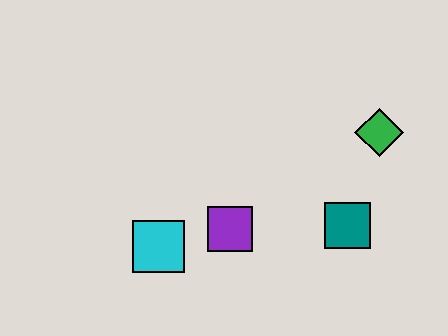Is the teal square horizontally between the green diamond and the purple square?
Yes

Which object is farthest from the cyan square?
The green diamond is farthest from the cyan square.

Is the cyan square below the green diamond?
Yes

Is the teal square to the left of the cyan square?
No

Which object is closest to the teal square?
The green diamond is closest to the teal square.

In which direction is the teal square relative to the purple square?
The teal square is to the right of the purple square.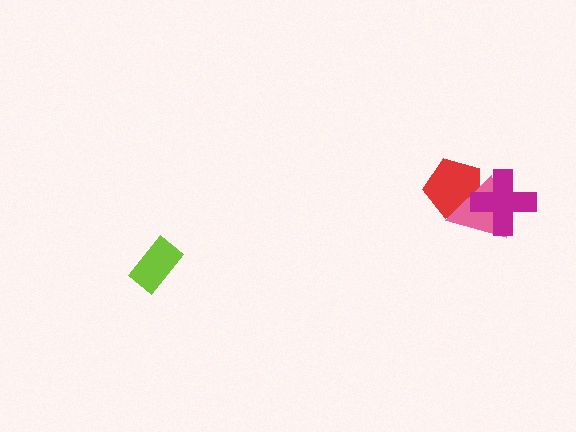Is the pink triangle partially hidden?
Yes, it is partially covered by another shape.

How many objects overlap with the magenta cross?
2 objects overlap with the magenta cross.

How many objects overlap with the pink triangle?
2 objects overlap with the pink triangle.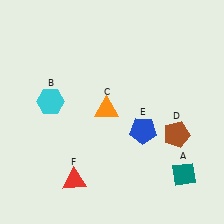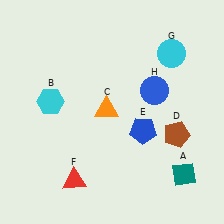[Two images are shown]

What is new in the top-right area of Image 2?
A blue circle (H) was added in the top-right area of Image 2.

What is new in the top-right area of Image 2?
A cyan circle (G) was added in the top-right area of Image 2.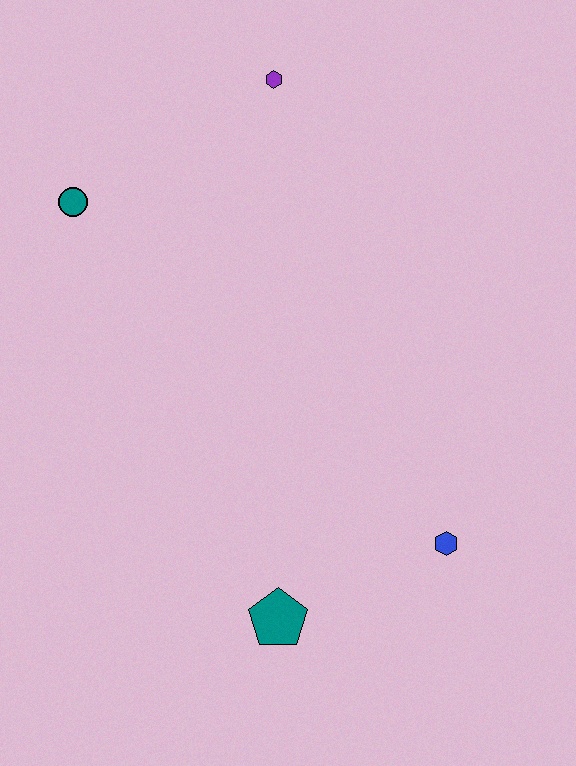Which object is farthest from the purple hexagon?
The teal pentagon is farthest from the purple hexagon.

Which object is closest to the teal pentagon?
The blue hexagon is closest to the teal pentagon.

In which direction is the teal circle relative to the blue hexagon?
The teal circle is to the left of the blue hexagon.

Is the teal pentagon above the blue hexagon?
No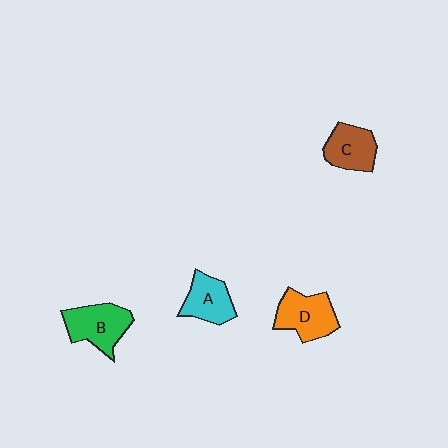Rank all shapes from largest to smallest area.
From largest to smallest: B (green), D (orange), C (brown), A (cyan).